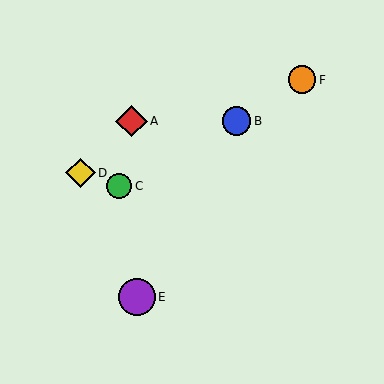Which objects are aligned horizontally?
Objects A, B are aligned horizontally.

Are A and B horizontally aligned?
Yes, both are at y≈121.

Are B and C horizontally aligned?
No, B is at y≈121 and C is at y≈186.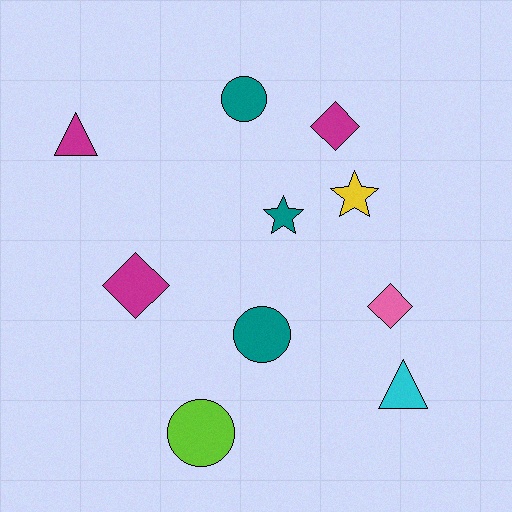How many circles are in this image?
There are 3 circles.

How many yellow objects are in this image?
There is 1 yellow object.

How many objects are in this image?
There are 10 objects.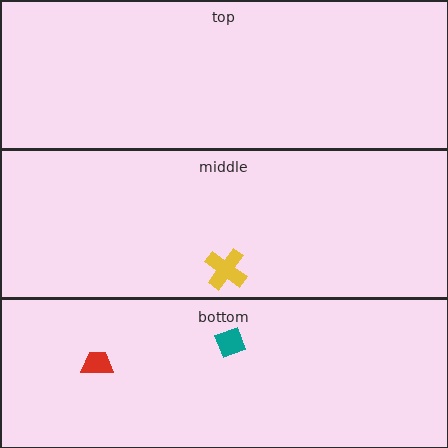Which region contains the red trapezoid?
The bottom region.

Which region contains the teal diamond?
The bottom region.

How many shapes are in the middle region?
1.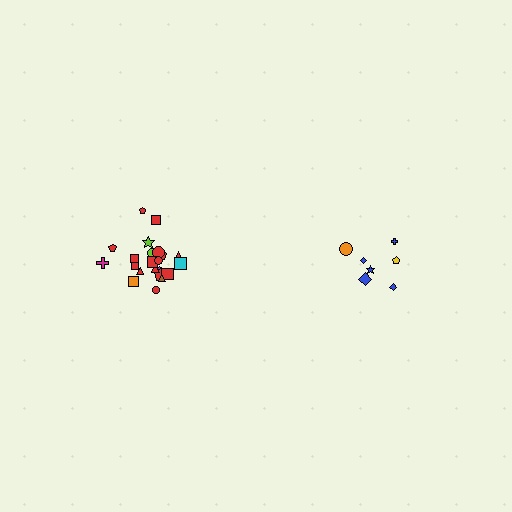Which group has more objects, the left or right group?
The left group.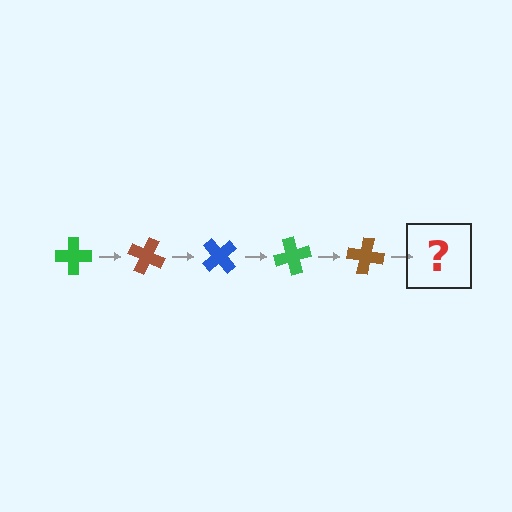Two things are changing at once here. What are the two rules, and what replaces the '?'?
The two rules are that it rotates 25 degrees each step and the color cycles through green, brown, and blue. The '?' should be a blue cross, rotated 125 degrees from the start.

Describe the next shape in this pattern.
It should be a blue cross, rotated 125 degrees from the start.